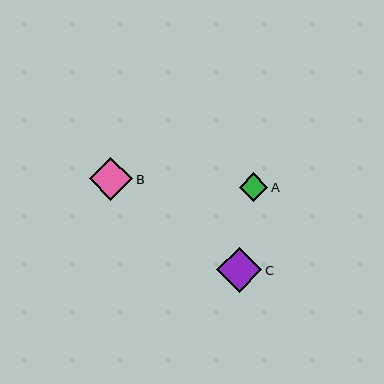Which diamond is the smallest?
Diamond A is the smallest with a size of approximately 28 pixels.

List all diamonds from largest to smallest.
From largest to smallest: C, B, A.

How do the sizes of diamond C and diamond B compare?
Diamond C and diamond B are approximately the same size.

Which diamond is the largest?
Diamond C is the largest with a size of approximately 45 pixels.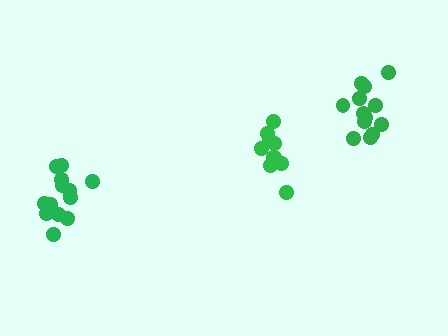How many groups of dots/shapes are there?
There are 3 groups.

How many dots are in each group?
Group 1: 10 dots, Group 2: 13 dots, Group 3: 13 dots (36 total).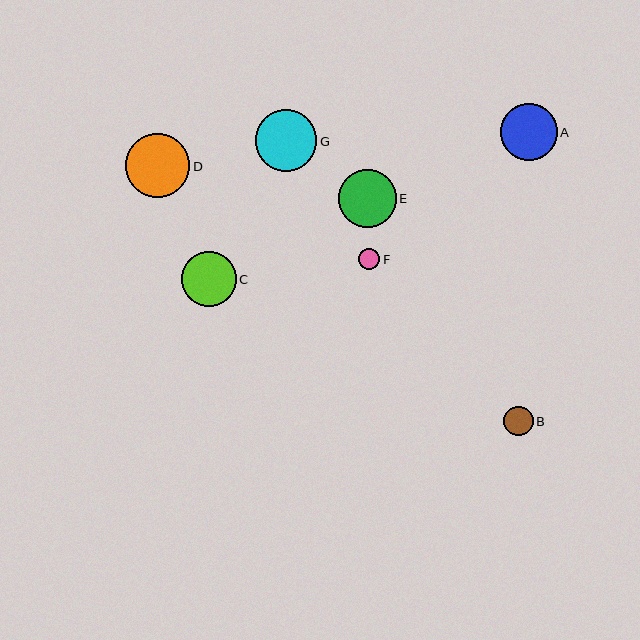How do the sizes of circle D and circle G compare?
Circle D and circle G are approximately the same size.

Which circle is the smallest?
Circle F is the smallest with a size of approximately 21 pixels.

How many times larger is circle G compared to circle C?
Circle G is approximately 1.1 times the size of circle C.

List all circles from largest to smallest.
From largest to smallest: D, G, E, A, C, B, F.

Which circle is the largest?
Circle D is the largest with a size of approximately 64 pixels.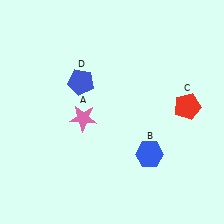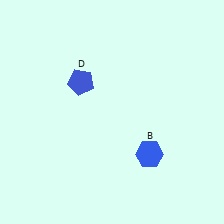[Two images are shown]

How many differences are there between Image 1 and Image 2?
There are 2 differences between the two images.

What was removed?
The pink star (A), the red pentagon (C) were removed in Image 2.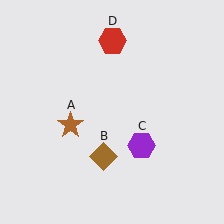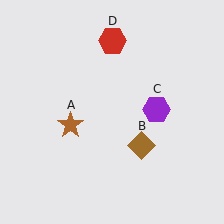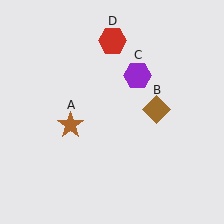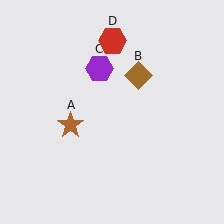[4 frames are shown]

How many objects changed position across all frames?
2 objects changed position: brown diamond (object B), purple hexagon (object C).